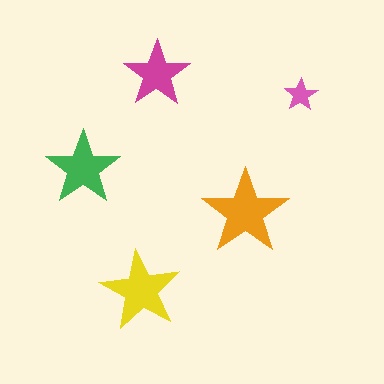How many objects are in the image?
There are 5 objects in the image.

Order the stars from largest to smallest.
the orange one, the yellow one, the green one, the magenta one, the pink one.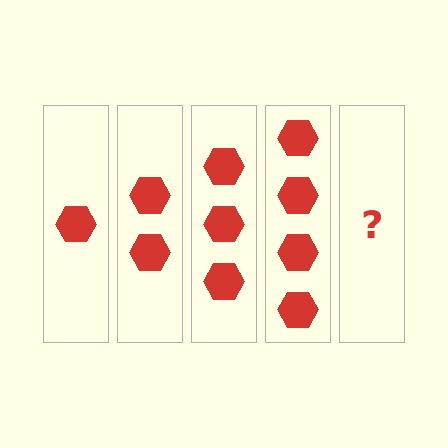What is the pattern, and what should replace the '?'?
The pattern is that each step adds one more hexagon. The '?' should be 5 hexagons.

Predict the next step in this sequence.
The next step is 5 hexagons.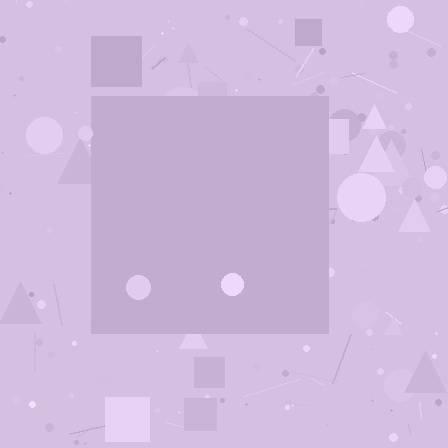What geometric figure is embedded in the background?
A square is embedded in the background.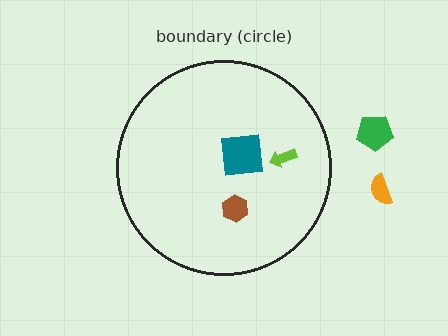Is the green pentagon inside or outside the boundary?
Outside.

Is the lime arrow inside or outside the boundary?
Inside.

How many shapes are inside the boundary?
3 inside, 2 outside.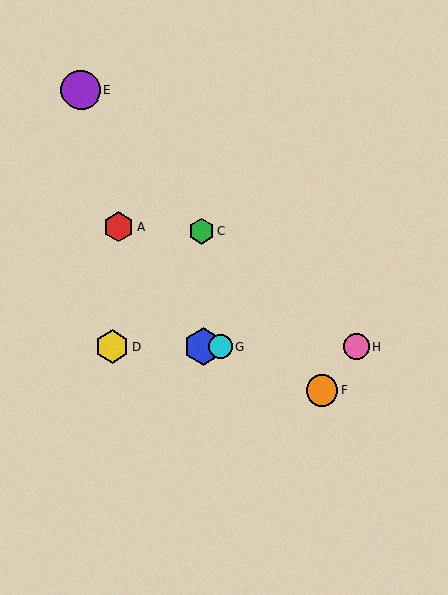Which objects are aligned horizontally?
Objects B, D, G, H are aligned horizontally.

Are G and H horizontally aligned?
Yes, both are at y≈347.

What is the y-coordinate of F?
Object F is at y≈390.